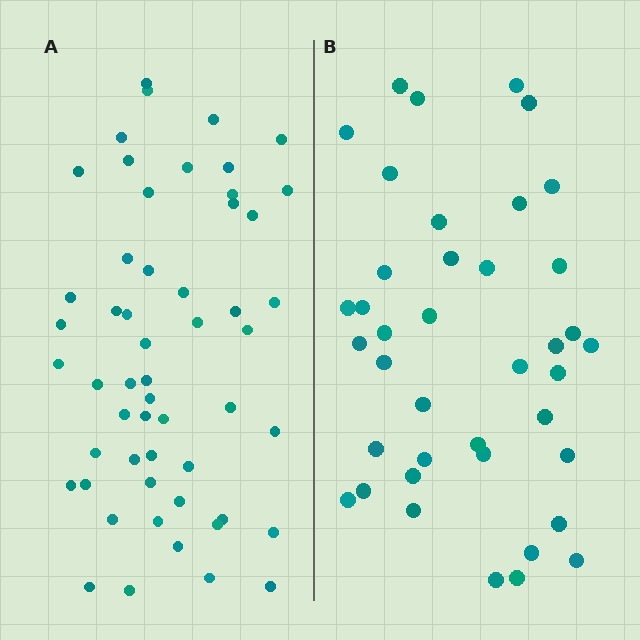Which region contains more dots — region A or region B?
Region A (the left region) has more dots.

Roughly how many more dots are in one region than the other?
Region A has approximately 15 more dots than region B.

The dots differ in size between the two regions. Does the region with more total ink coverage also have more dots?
No. Region B has more total ink coverage because its dots are larger, but region A actually contains more individual dots. Total area can be misleading — the number of items is what matters here.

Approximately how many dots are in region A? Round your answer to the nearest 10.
About 50 dots. (The exact count is 54, which rounds to 50.)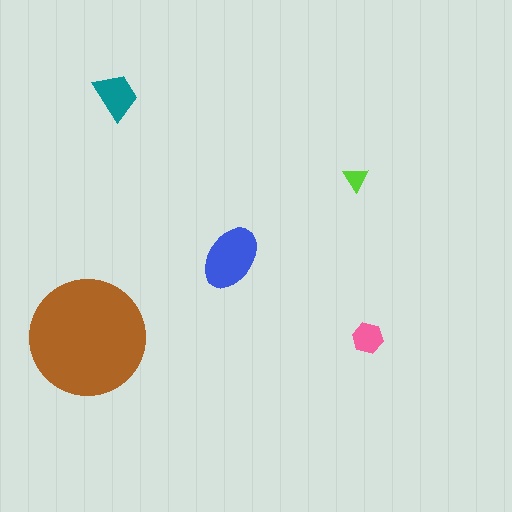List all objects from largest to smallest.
The brown circle, the blue ellipse, the teal trapezoid, the pink hexagon, the lime triangle.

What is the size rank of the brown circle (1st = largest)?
1st.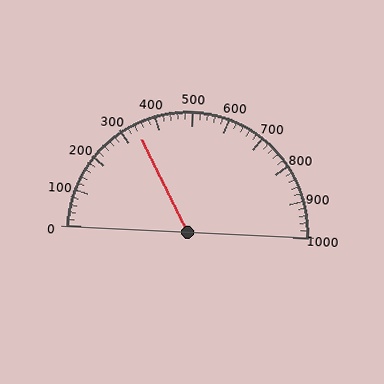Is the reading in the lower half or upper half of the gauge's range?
The reading is in the lower half of the range (0 to 1000).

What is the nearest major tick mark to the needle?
The nearest major tick mark is 300.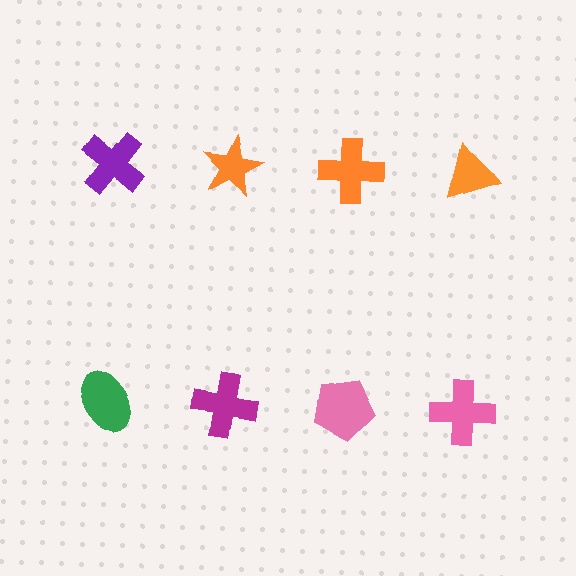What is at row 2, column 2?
A magenta cross.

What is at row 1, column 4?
An orange triangle.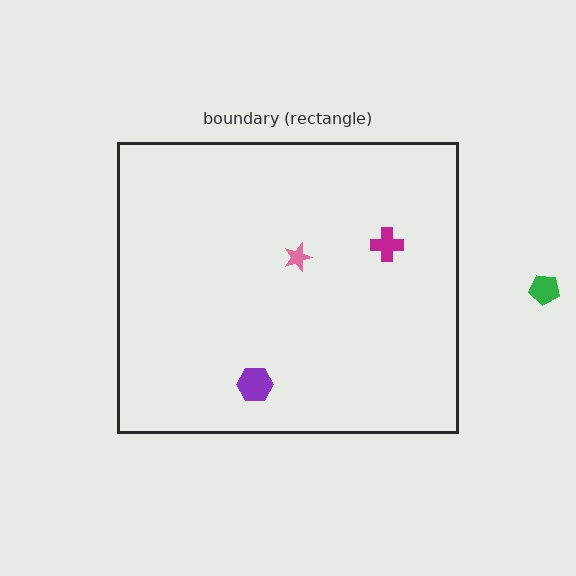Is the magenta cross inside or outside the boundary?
Inside.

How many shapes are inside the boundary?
3 inside, 1 outside.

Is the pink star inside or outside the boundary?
Inside.